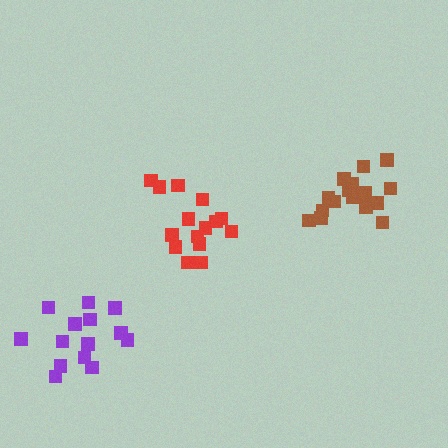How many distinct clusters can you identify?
There are 3 distinct clusters.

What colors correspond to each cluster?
The clusters are colored: purple, red, brown.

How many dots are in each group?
Group 1: 14 dots, Group 2: 15 dots, Group 3: 17 dots (46 total).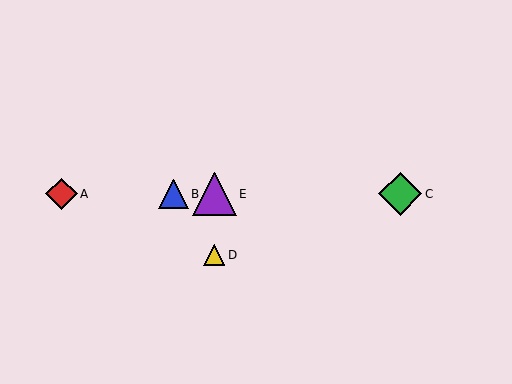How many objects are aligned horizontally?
4 objects (A, B, C, E) are aligned horizontally.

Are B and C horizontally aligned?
Yes, both are at y≈194.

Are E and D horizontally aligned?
No, E is at y≈194 and D is at y≈255.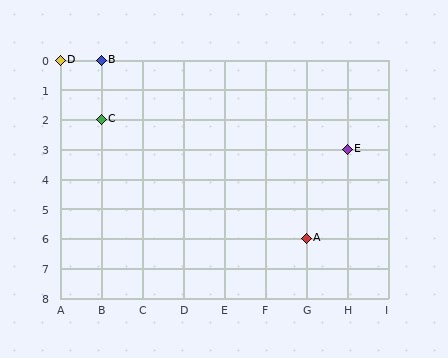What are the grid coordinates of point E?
Point E is at grid coordinates (H, 3).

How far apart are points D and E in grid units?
Points D and E are 7 columns and 3 rows apart (about 7.6 grid units diagonally).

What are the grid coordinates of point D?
Point D is at grid coordinates (A, 0).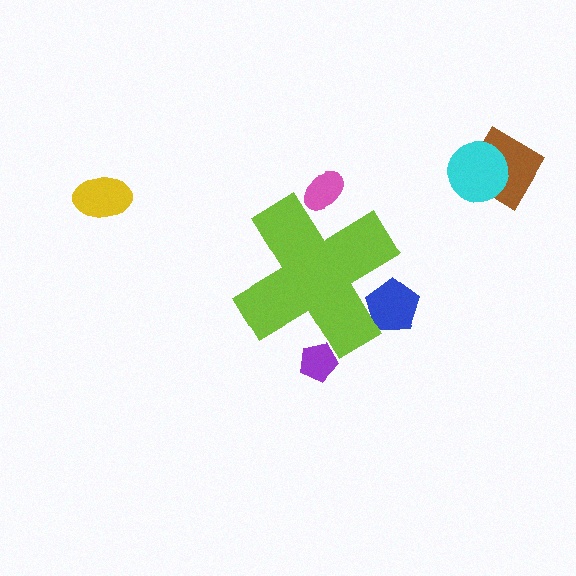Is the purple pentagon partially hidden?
Yes, the purple pentagon is partially hidden behind the lime cross.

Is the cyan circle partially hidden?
No, the cyan circle is fully visible.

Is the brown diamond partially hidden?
No, the brown diamond is fully visible.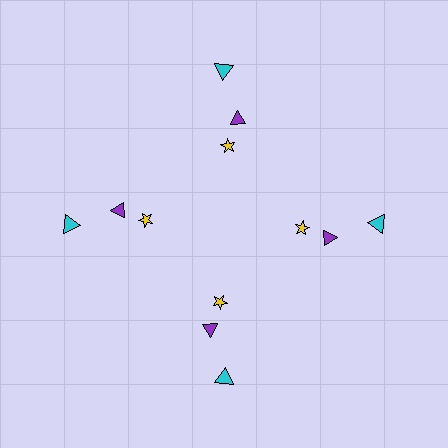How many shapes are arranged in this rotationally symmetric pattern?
There are 12 shapes, arranged in 4 groups of 3.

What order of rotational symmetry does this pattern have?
This pattern has 4-fold rotational symmetry.